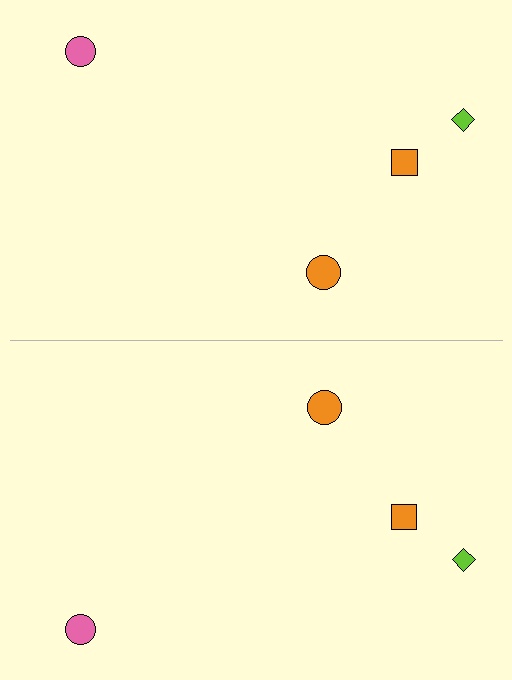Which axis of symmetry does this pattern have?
The pattern has a horizontal axis of symmetry running through the center of the image.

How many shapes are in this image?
There are 8 shapes in this image.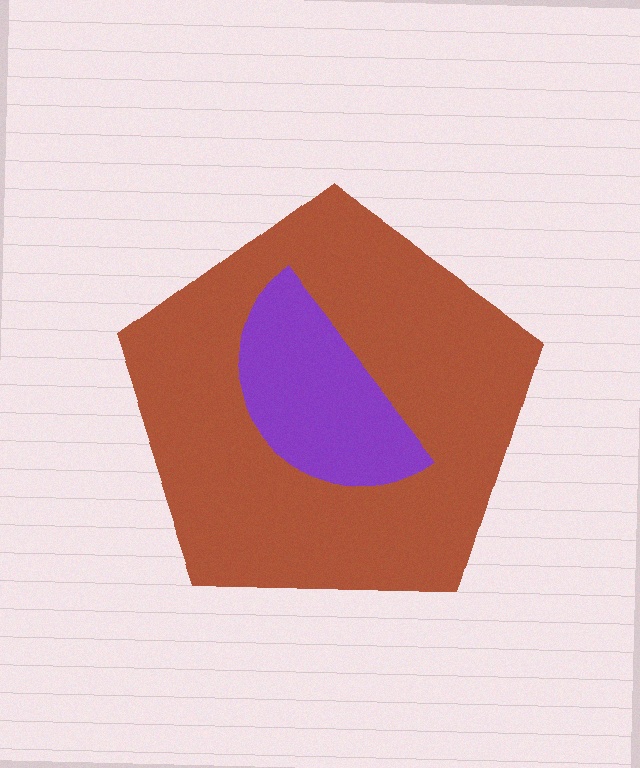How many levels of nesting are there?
2.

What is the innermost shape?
The purple semicircle.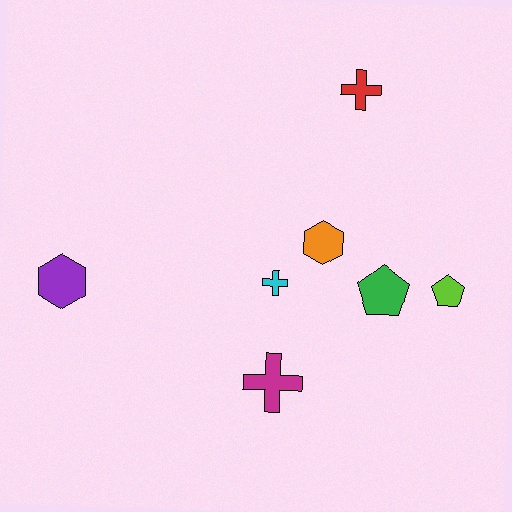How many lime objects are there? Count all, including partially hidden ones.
There is 1 lime object.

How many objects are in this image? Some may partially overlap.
There are 7 objects.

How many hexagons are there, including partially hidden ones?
There are 2 hexagons.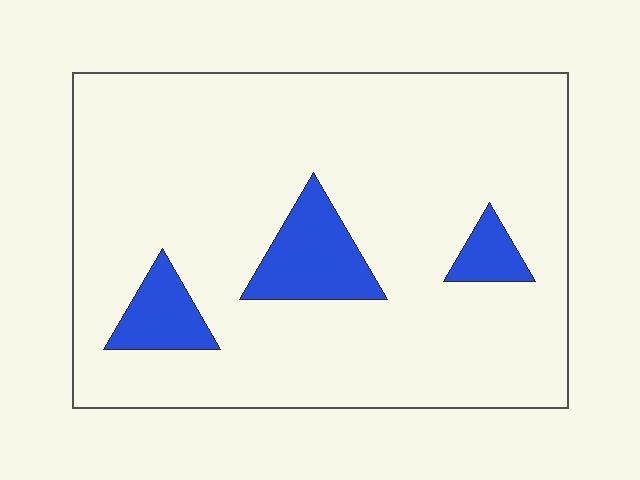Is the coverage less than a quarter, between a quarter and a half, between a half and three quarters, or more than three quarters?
Less than a quarter.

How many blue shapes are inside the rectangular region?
3.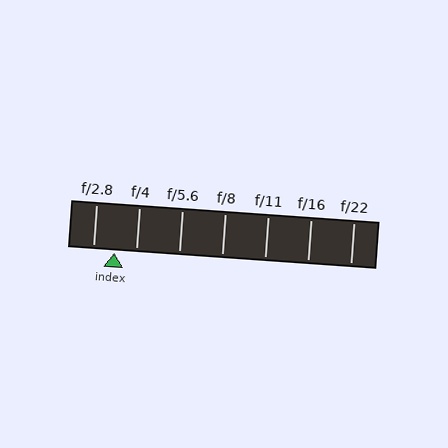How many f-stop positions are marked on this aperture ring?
There are 7 f-stop positions marked.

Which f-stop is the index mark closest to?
The index mark is closest to f/4.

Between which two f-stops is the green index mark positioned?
The index mark is between f/2.8 and f/4.